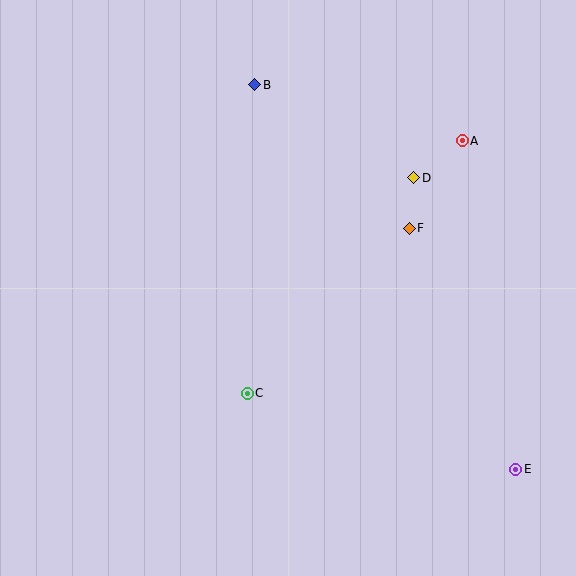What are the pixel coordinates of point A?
Point A is at (462, 141).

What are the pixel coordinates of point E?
Point E is at (516, 469).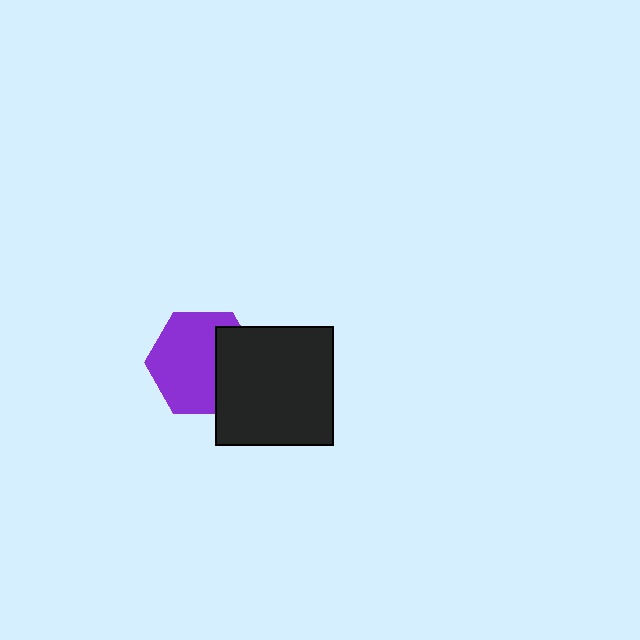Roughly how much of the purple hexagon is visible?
Most of it is visible (roughly 67%).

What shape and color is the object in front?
The object in front is a black square.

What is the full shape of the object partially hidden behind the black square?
The partially hidden object is a purple hexagon.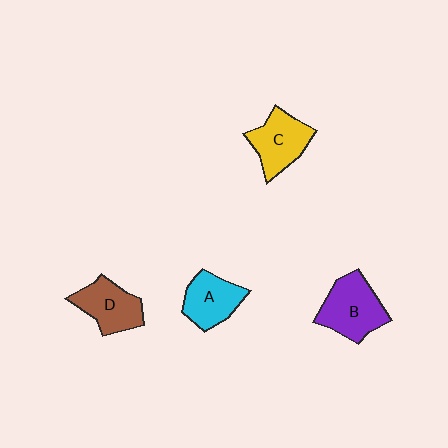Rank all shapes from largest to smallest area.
From largest to smallest: B (purple), C (yellow), D (brown), A (cyan).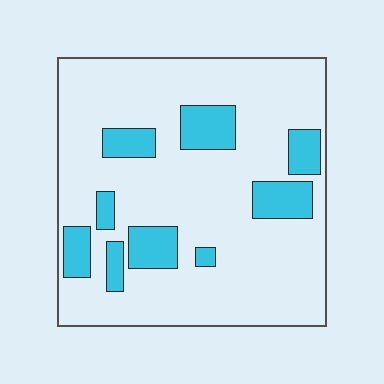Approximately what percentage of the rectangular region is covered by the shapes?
Approximately 20%.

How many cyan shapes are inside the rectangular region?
9.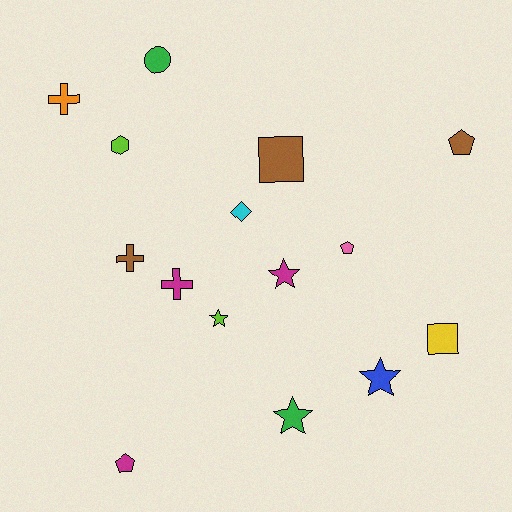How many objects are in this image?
There are 15 objects.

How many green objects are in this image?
There are 2 green objects.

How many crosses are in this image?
There are 3 crosses.